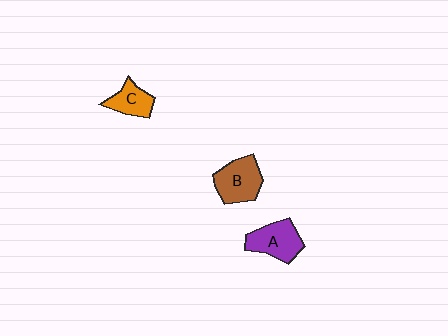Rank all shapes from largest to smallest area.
From largest to smallest: B (brown), A (purple), C (orange).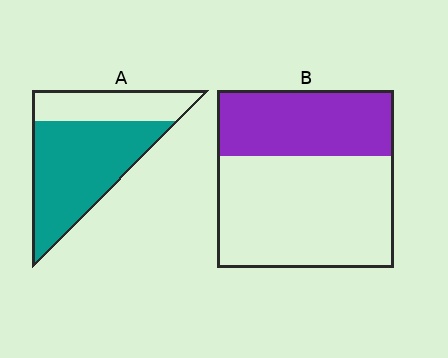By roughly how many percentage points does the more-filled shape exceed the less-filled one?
By roughly 30 percentage points (A over B).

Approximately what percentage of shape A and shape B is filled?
A is approximately 70% and B is approximately 35%.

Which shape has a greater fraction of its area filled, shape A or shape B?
Shape A.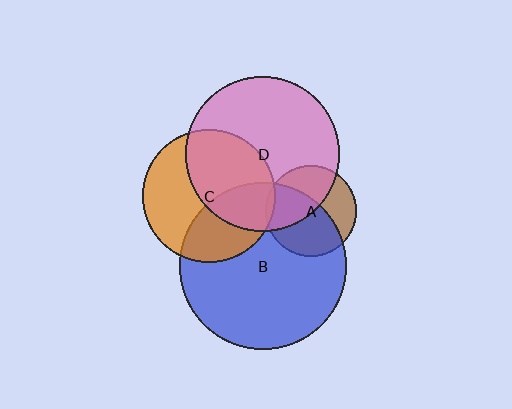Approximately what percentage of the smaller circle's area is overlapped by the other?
Approximately 60%.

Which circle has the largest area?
Circle B (blue).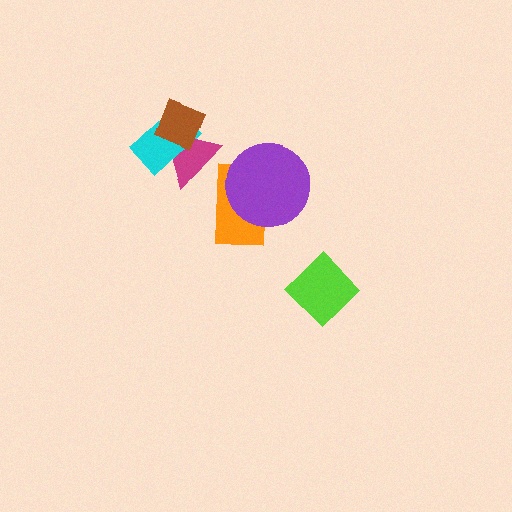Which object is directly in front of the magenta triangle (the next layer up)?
The cyan rectangle is directly in front of the magenta triangle.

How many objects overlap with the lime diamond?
0 objects overlap with the lime diamond.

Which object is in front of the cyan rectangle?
The brown diamond is in front of the cyan rectangle.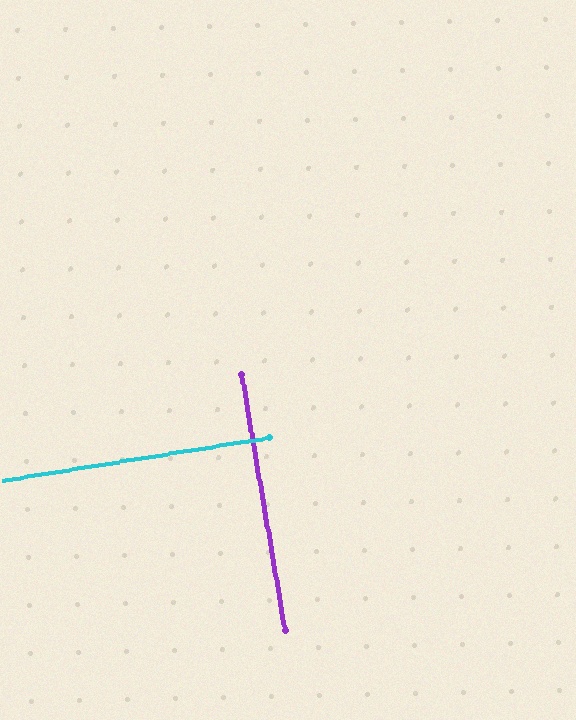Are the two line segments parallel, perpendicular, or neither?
Perpendicular — they meet at approximately 89°.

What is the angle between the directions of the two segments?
Approximately 89 degrees.